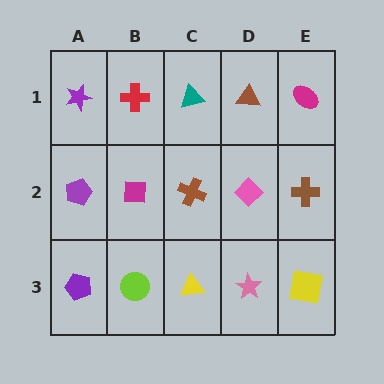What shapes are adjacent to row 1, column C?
A brown cross (row 2, column C), a red cross (row 1, column B), a brown triangle (row 1, column D).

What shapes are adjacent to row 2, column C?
A teal triangle (row 1, column C), a yellow triangle (row 3, column C), a magenta square (row 2, column B), a pink diamond (row 2, column D).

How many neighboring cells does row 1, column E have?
2.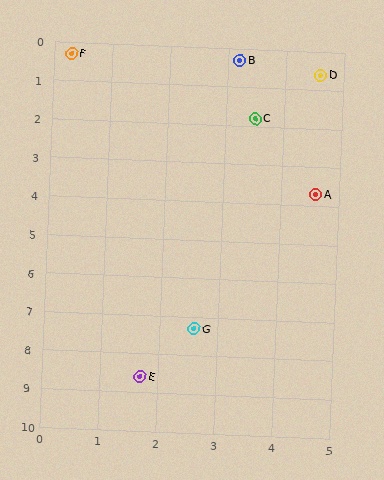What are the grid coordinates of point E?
Point E is at approximately (1.7, 8.6).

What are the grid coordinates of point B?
Point B is at approximately (3.2, 0.3).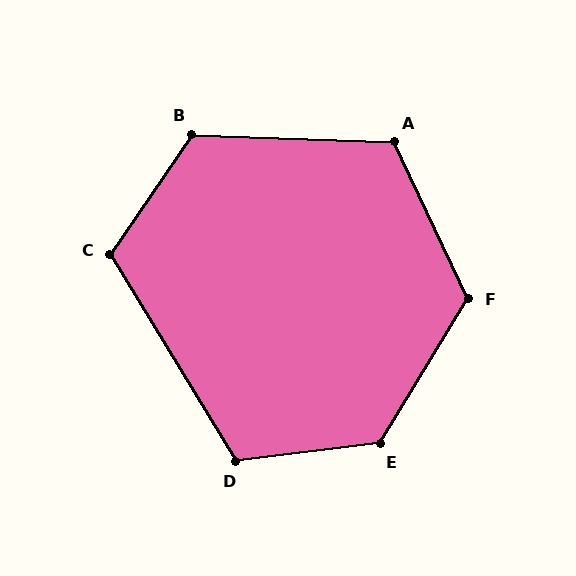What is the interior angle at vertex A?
Approximately 117 degrees (obtuse).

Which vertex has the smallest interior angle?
D, at approximately 114 degrees.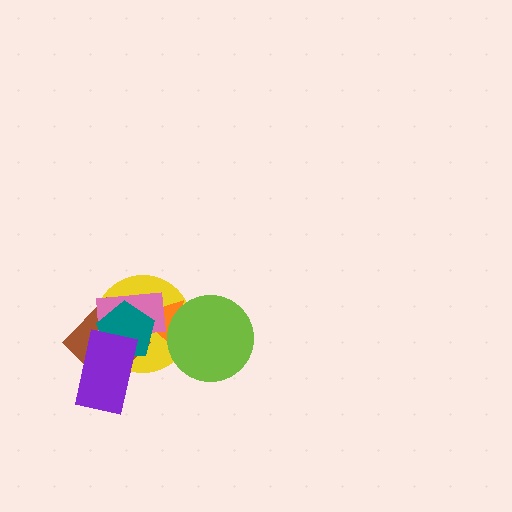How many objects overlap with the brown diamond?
5 objects overlap with the brown diamond.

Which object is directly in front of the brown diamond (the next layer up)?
The pink rectangle is directly in front of the brown diamond.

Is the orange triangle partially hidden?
Yes, it is partially covered by another shape.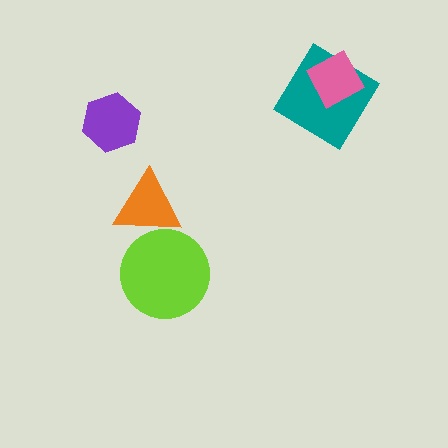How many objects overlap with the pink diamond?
1 object overlaps with the pink diamond.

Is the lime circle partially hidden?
Yes, it is partially covered by another shape.